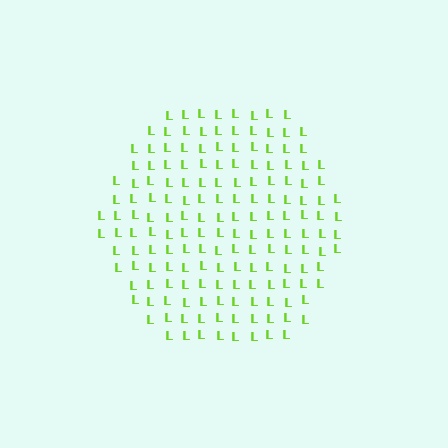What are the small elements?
The small elements are letter L's.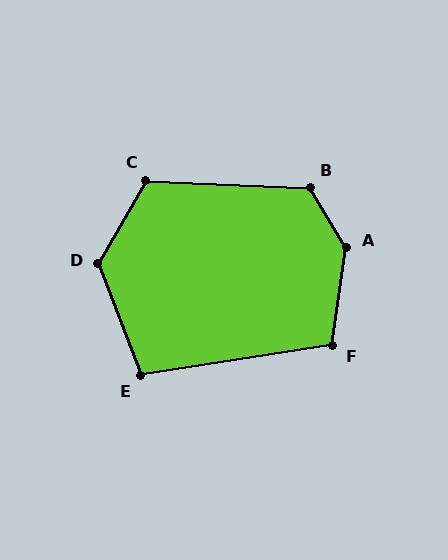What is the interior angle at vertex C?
Approximately 117 degrees (obtuse).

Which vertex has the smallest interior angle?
E, at approximately 102 degrees.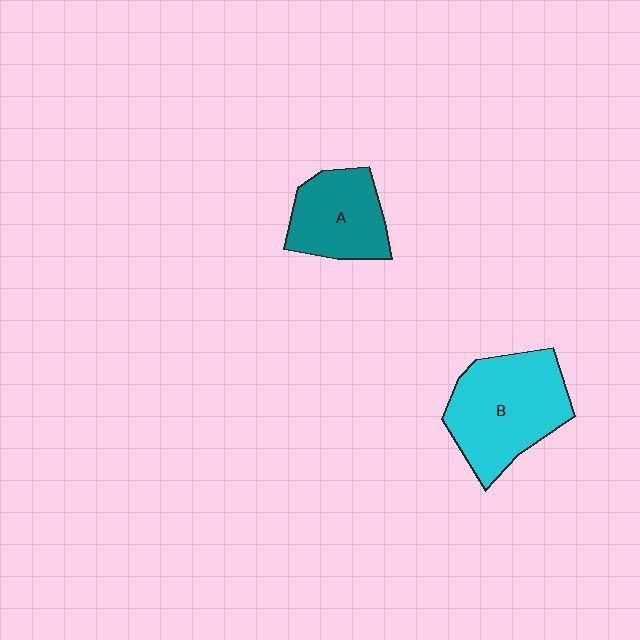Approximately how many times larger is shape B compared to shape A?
Approximately 1.5 times.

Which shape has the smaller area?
Shape A (teal).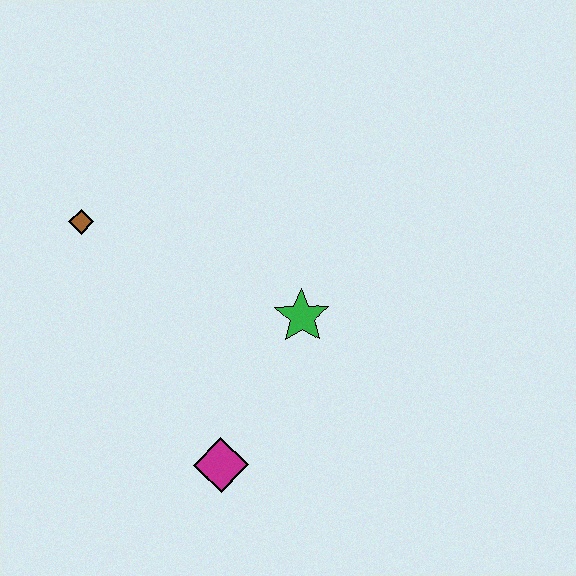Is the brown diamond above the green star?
Yes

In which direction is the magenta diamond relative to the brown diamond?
The magenta diamond is below the brown diamond.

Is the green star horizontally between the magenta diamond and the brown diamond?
No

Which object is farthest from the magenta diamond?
The brown diamond is farthest from the magenta diamond.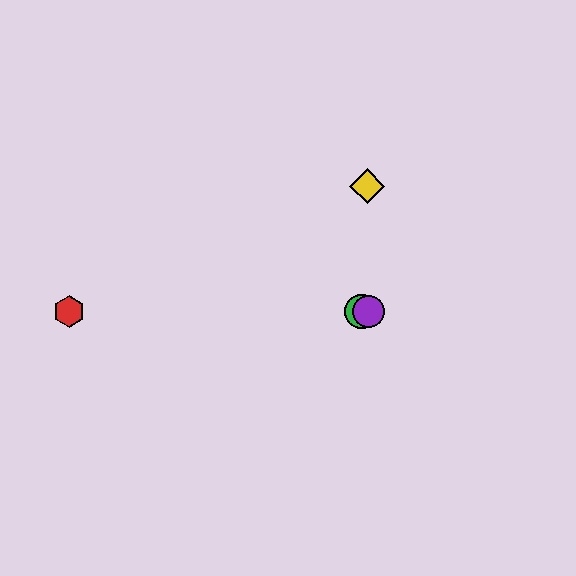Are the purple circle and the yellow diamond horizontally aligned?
No, the purple circle is at y≈311 and the yellow diamond is at y≈186.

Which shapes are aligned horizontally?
The red hexagon, the blue hexagon, the green circle, the purple circle are aligned horizontally.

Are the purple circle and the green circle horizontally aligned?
Yes, both are at y≈311.